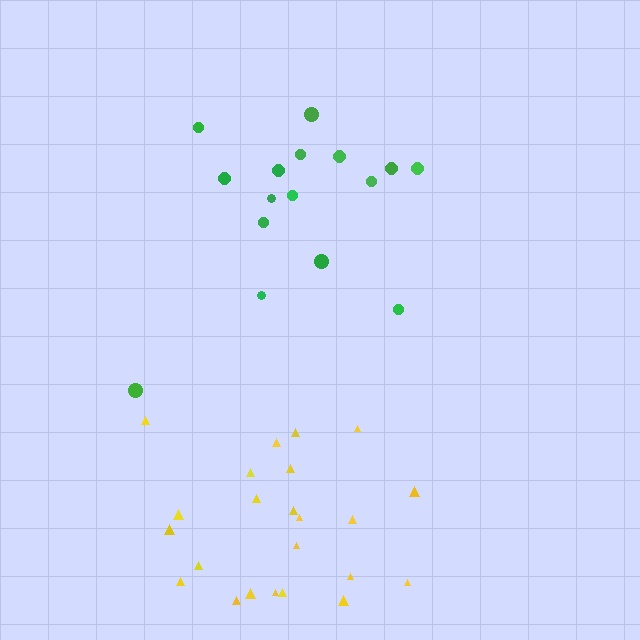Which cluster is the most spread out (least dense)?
Green.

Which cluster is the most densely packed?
Yellow.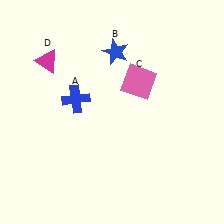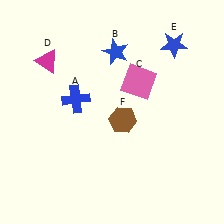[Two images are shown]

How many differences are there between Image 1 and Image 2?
There are 2 differences between the two images.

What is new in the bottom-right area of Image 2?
A brown hexagon (F) was added in the bottom-right area of Image 2.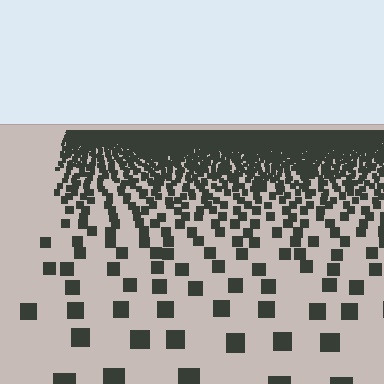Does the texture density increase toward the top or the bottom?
Density increases toward the top.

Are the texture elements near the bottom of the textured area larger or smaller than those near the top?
Larger. Near the bottom, elements are closer to the viewer and appear at a bigger on-screen size.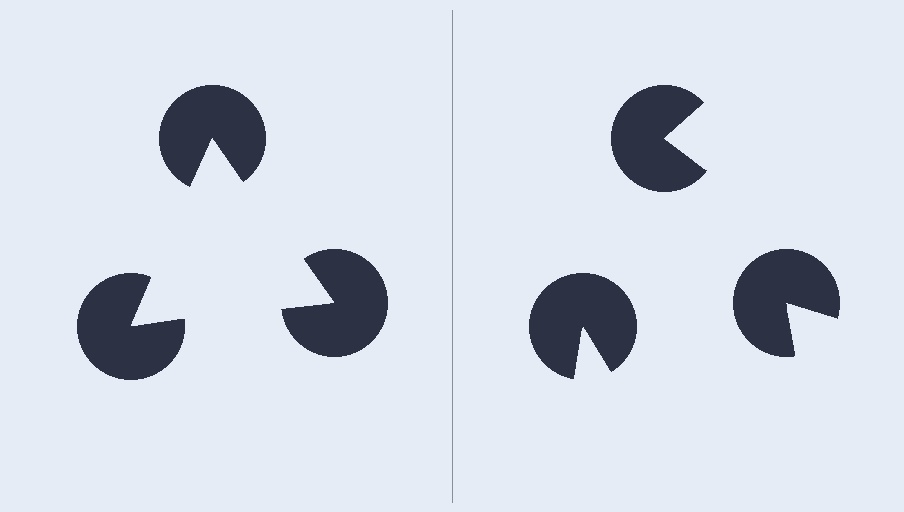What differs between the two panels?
The pac-man discs are positioned identically on both sides; only the wedge orientations differ. On the left they align to a triangle; on the right they are misaligned.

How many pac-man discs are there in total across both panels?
6 — 3 on each side.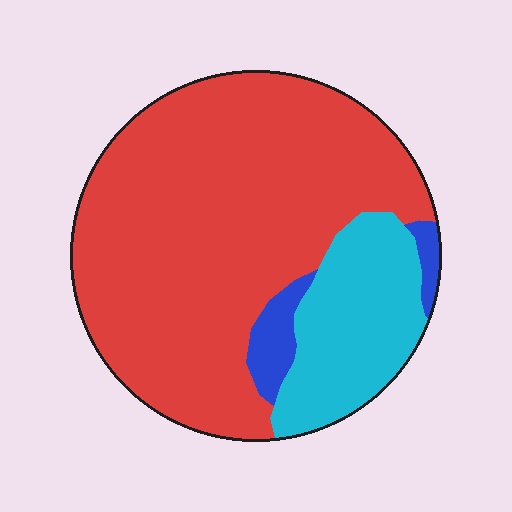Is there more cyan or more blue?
Cyan.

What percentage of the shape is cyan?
Cyan covers around 20% of the shape.